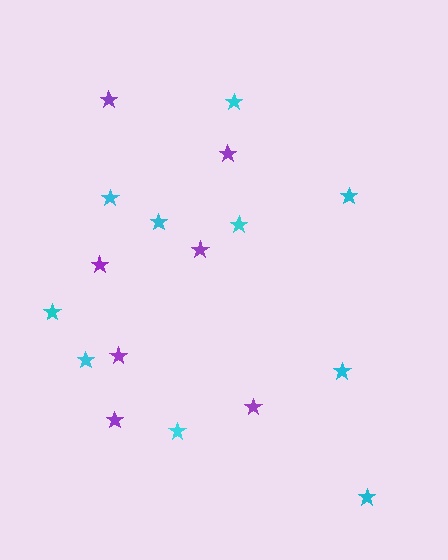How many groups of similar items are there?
There are 2 groups: one group of cyan stars (10) and one group of purple stars (7).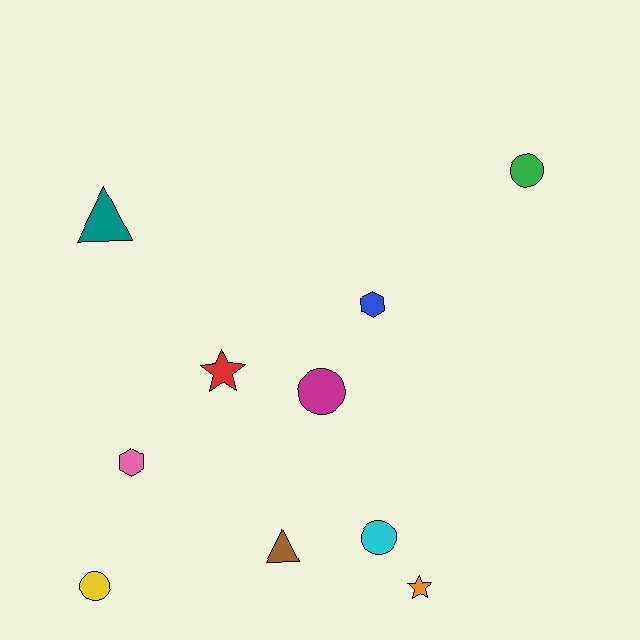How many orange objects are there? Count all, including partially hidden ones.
There is 1 orange object.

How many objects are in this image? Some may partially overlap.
There are 10 objects.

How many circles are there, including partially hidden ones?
There are 4 circles.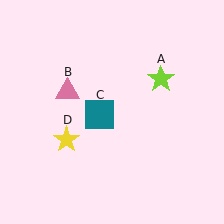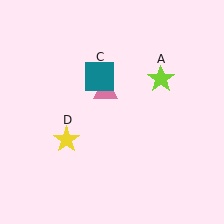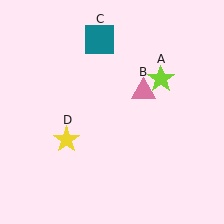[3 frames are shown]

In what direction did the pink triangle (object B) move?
The pink triangle (object B) moved right.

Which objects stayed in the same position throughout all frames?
Lime star (object A) and yellow star (object D) remained stationary.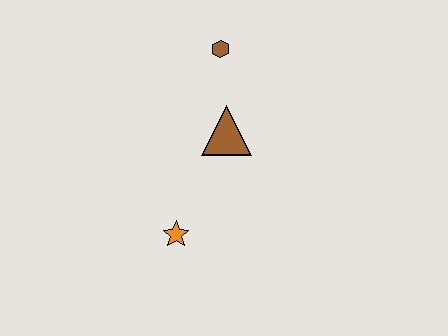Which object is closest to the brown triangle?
The brown hexagon is closest to the brown triangle.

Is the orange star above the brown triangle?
No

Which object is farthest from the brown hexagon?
The orange star is farthest from the brown hexagon.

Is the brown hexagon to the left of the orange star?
No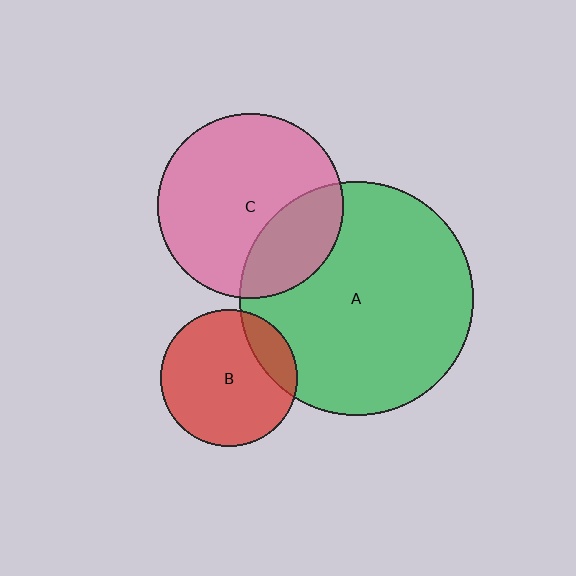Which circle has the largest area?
Circle A (green).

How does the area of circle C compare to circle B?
Approximately 1.8 times.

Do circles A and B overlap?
Yes.